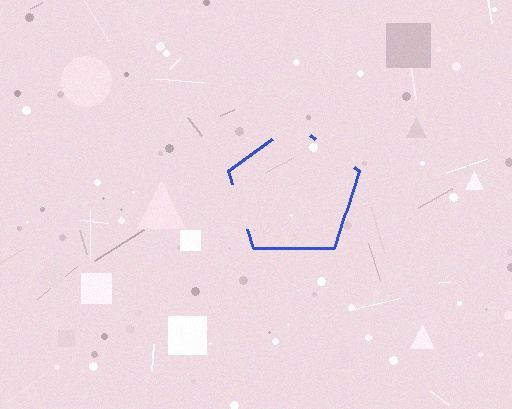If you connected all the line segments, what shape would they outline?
They would outline a pentagon.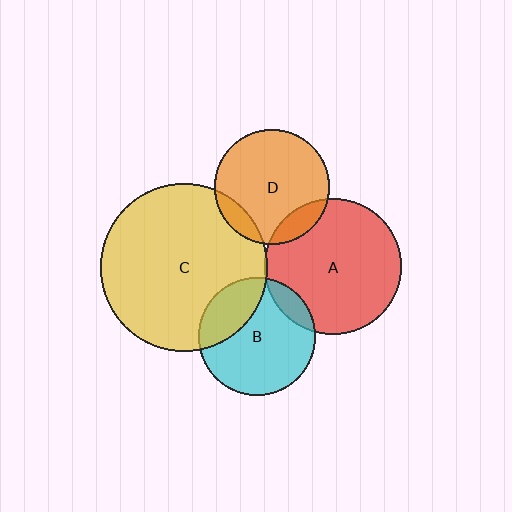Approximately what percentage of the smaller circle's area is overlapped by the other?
Approximately 15%.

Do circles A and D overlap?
Yes.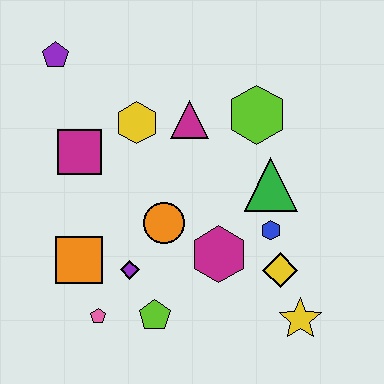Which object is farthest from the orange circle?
The purple pentagon is farthest from the orange circle.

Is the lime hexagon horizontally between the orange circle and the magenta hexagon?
No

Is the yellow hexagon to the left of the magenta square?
No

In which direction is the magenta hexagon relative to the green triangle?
The magenta hexagon is below the green triangle.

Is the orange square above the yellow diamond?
Yes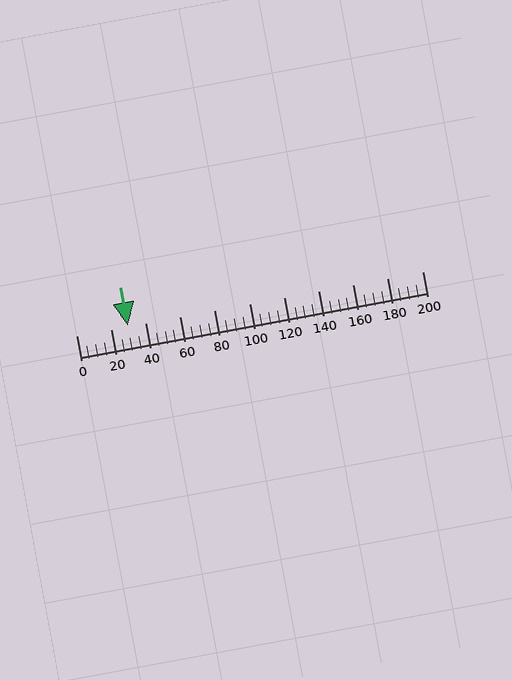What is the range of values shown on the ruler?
The ruler shows values from 0 to 200.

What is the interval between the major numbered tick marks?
The major tick marks are spaced 20 units apart.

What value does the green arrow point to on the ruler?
The green arrow points to approximately 30.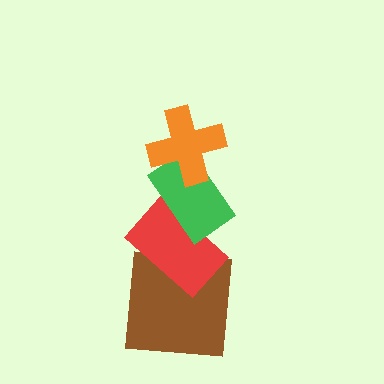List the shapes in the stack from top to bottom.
From top to bottom: the orange cross, the green rectangle, the red rectangle, the brown square.